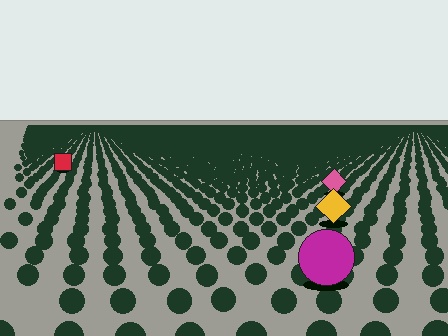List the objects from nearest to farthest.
From nearest to farthest: the magenta circle, the yellow diamond, the pink diamond, the red square.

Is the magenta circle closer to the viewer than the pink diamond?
Yes. The magenta circle is closer — you can tell from the texture gradient: the ground texture is coarser near it.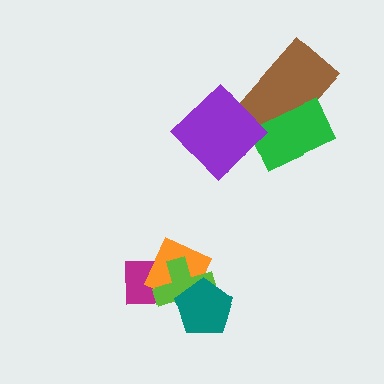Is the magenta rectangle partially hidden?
Yes, it is partially covered by another shape.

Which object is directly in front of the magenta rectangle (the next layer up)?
The orange diamond is directly in front of the magenta rectangle.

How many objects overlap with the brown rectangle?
2 objects overlap with the brown rectangle.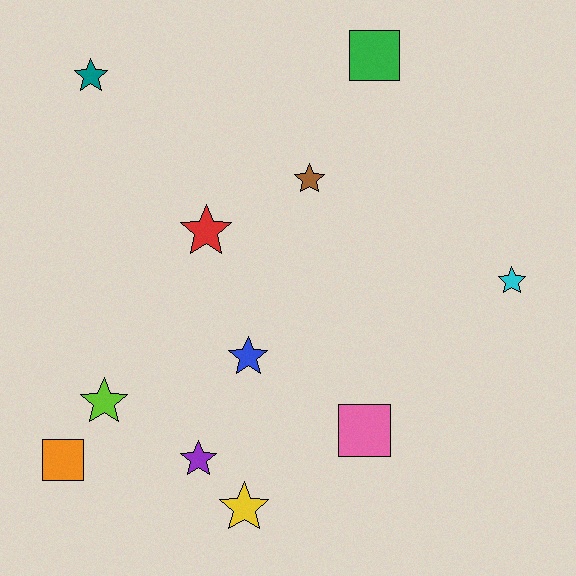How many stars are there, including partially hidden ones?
There are 8 stars.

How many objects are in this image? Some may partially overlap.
There are 11 objects.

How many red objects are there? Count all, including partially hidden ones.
There is 1 red object.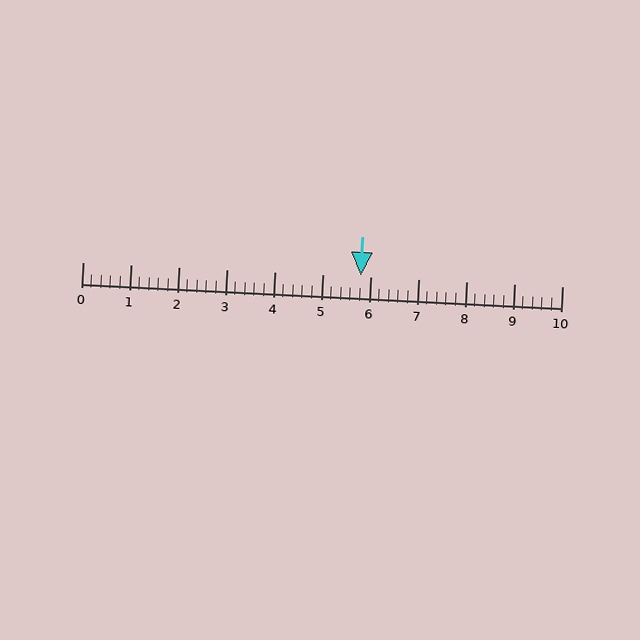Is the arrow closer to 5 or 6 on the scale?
The arrow is closer to 6.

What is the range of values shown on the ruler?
The ruler shows values from 0 to 10.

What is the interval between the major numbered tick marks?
The major tick marks are spaced 1 units apart.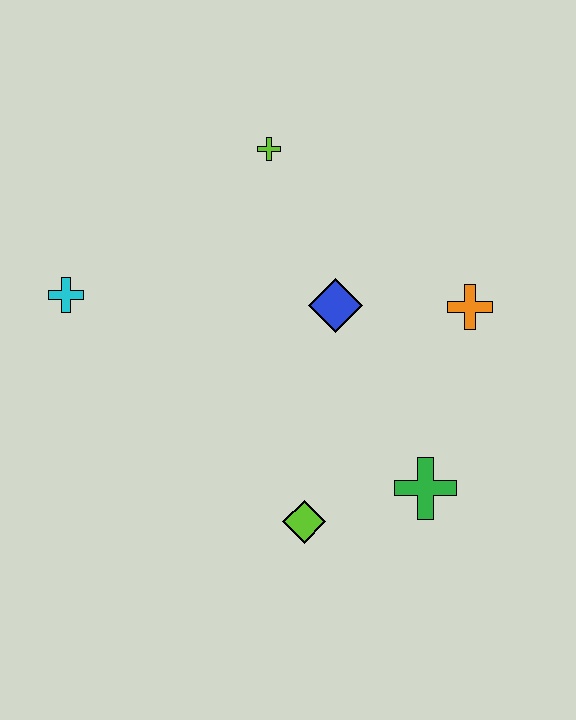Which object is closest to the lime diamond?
The green cross is closest to the lime diamond.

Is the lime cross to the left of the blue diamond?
Yes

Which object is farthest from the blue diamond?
The cyan cross is farthest from the blue diamond.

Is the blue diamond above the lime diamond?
Yes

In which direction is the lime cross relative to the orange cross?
The lime cross is to the left of the orange cross.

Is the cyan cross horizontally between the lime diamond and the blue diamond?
No